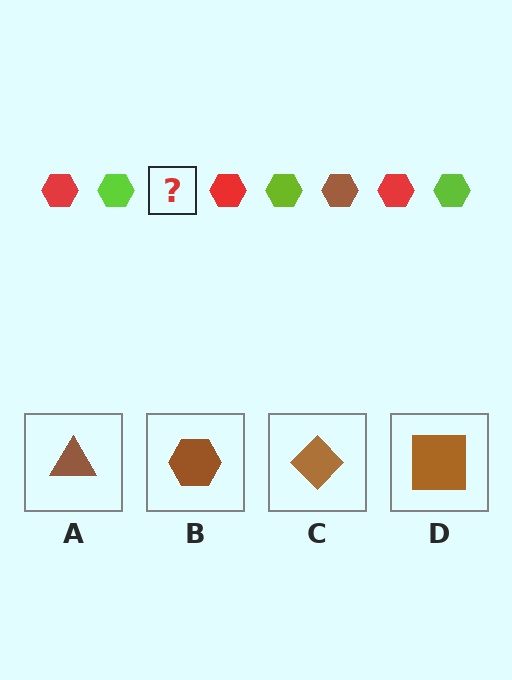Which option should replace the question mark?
Option B.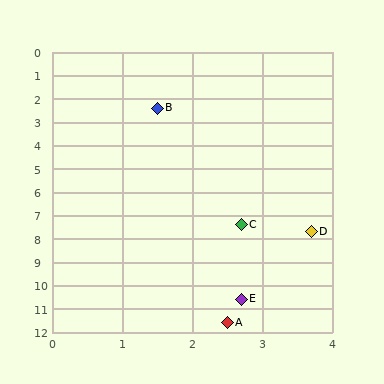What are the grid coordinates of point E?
Point E is at approximately (2.7, 10.6).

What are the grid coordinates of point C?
Point C is at approximately (2.7, 7.4).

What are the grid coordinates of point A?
Point A is at approximately (2.5, 11.6).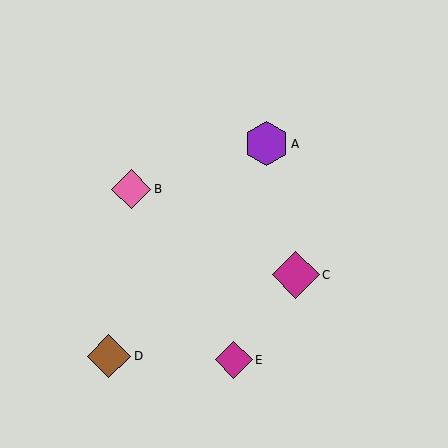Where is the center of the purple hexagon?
The center of the purple hexagon is at (266, 144).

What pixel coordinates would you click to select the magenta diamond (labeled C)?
Click at (296, 275) to select the magenta diamond C.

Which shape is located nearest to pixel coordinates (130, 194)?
The pink diamond (labeled B) at (131, 189) is nearest to that location.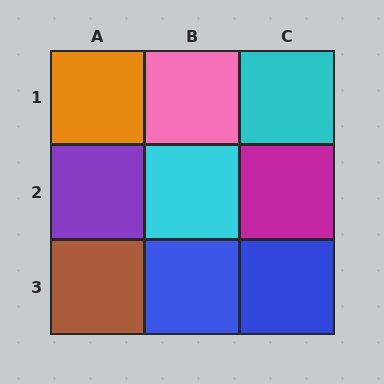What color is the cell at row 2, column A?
Purple.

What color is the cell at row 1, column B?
Pink.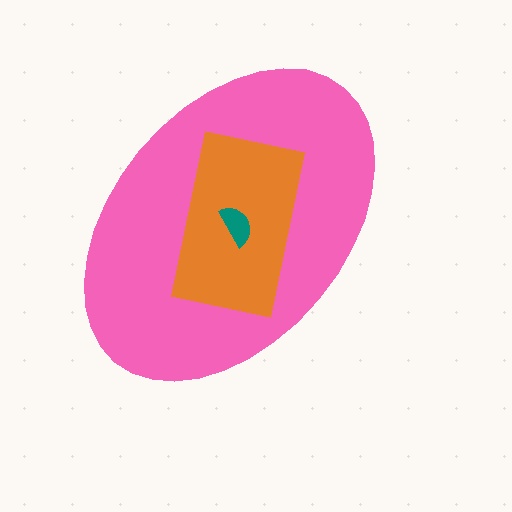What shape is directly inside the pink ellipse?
The orange rectangle.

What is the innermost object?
The teal semicircle.